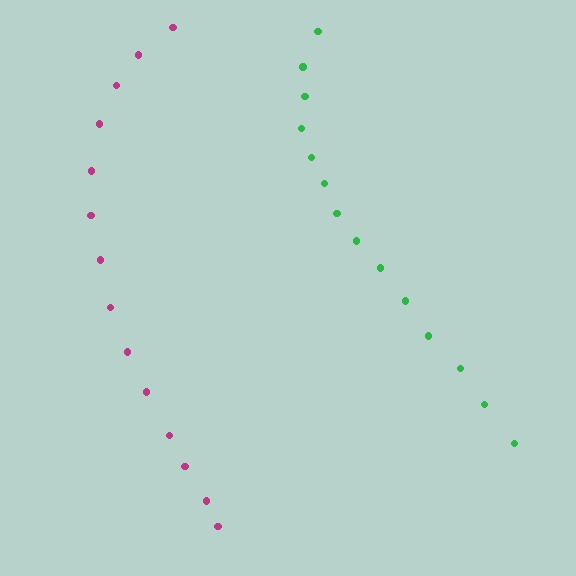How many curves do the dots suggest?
There are 2 distinct paths.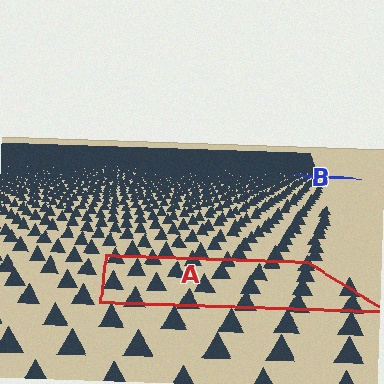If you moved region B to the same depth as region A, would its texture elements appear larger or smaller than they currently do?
They would appear larger. At a closer depth, the same texture elements are projected at a bigger on-screen size.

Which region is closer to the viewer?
Region A is closer. The texture elements there are larger and more spread out.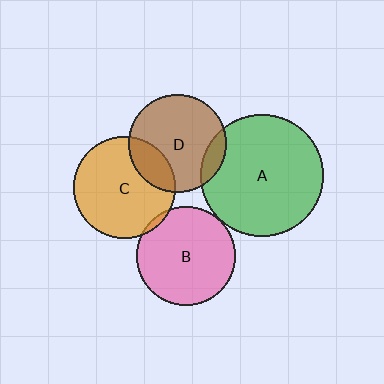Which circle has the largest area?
Circle A (green).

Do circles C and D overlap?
Yes.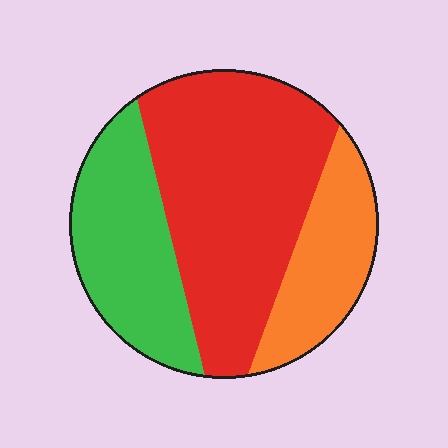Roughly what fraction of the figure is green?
Green covers 28% of the figure.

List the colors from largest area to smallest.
From largest to smallest: red, green, orange.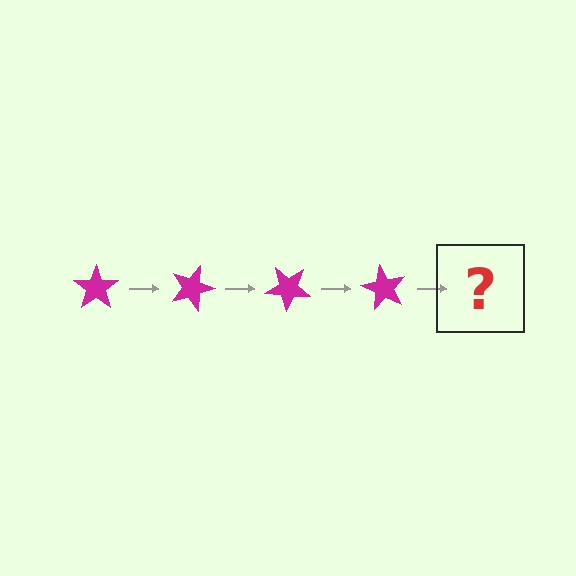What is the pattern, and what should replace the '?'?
The pattern is that the star rotates 20 degrees each step. The '?' should be a magenta star rotated 80 degrees.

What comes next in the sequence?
The next element should be a magenta star rotated 80 degrees.